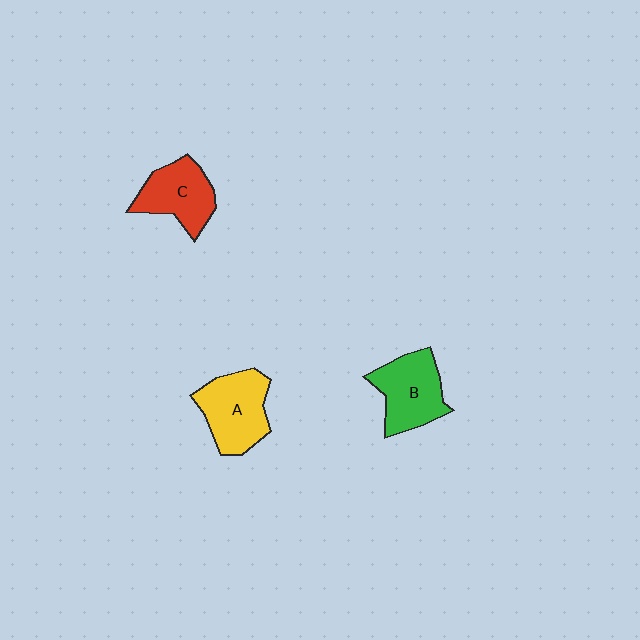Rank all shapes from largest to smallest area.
From largest to smallest: A (yellow), B (green), C (red).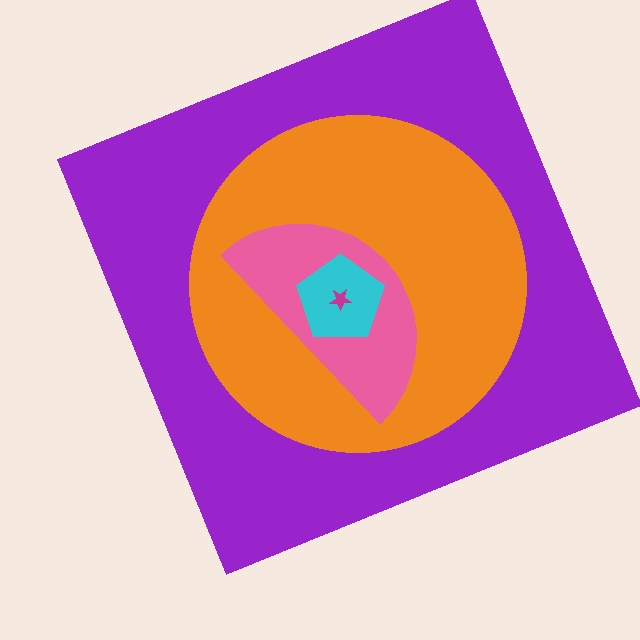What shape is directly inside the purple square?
The orange circle.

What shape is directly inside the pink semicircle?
The cyan pentagon.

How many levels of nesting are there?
5.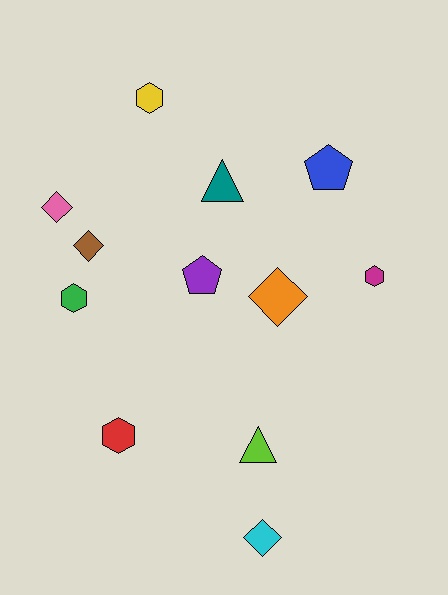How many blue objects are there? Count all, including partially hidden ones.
There is 1 blue object.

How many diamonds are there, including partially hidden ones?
There are 4 diamonds.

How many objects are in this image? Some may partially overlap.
There are 12 objects.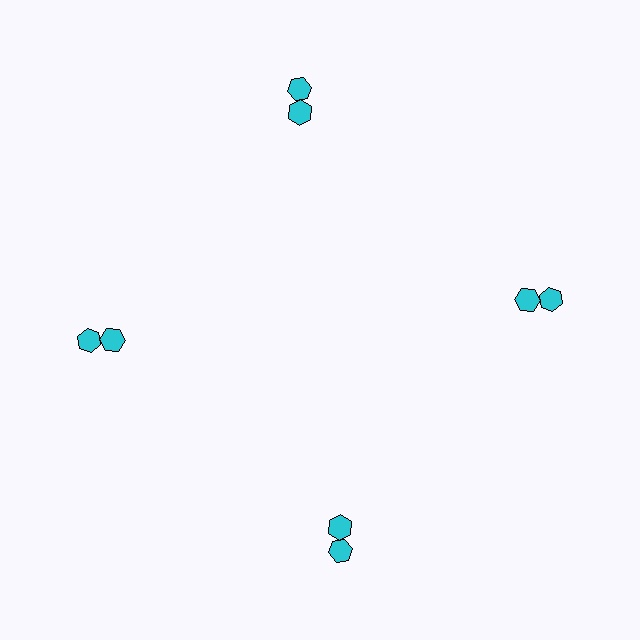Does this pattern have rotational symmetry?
Yes, this pattern has 4-fold rotational symmetry. It looks the same after rotating 90 degrees around the center.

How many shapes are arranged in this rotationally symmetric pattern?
There are 8 shapes, arranged in 4 groups of 2.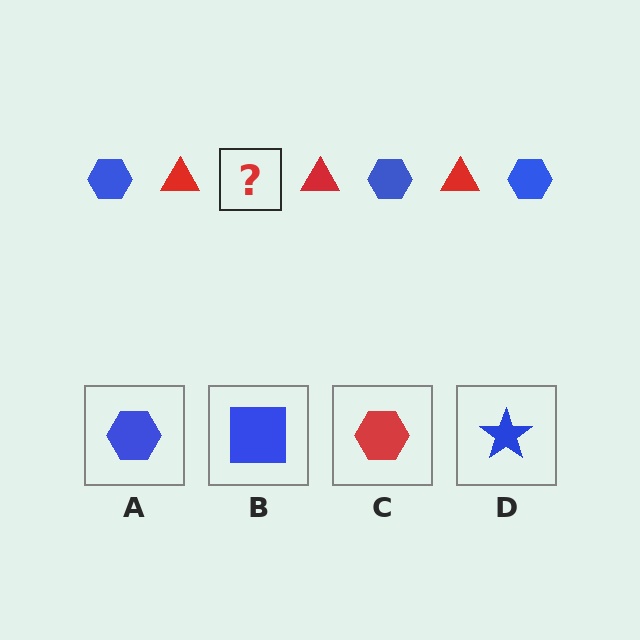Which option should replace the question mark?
Option A.